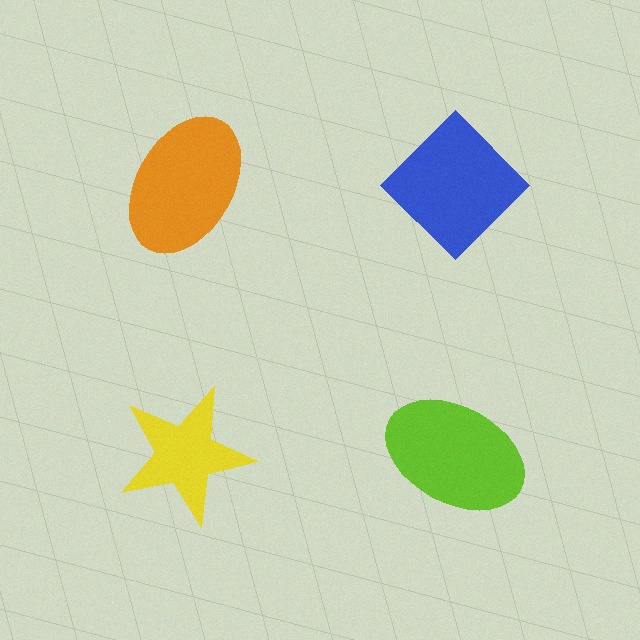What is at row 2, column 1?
A yellow star.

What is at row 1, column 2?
A blue diamond.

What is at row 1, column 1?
An orange ellipse.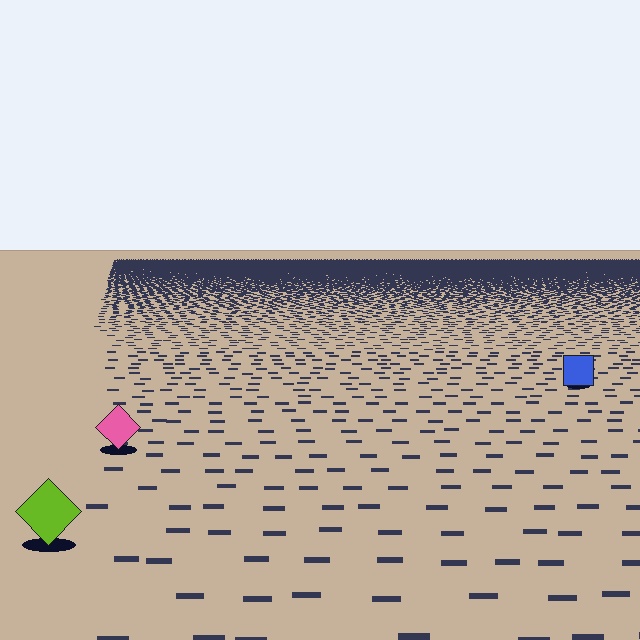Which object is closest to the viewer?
The lime diamond is closest. The texture marks near it are larger and more spread out.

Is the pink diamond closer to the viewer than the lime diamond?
No. The lime diamond is closer — you can tell from the texture gradient: the ground texture is coarser near it.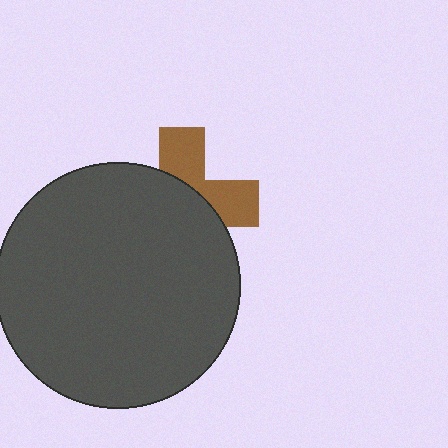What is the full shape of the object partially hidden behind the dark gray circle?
The partially hidden object is a brown cross.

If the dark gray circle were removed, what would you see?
You would see the complete brown cross.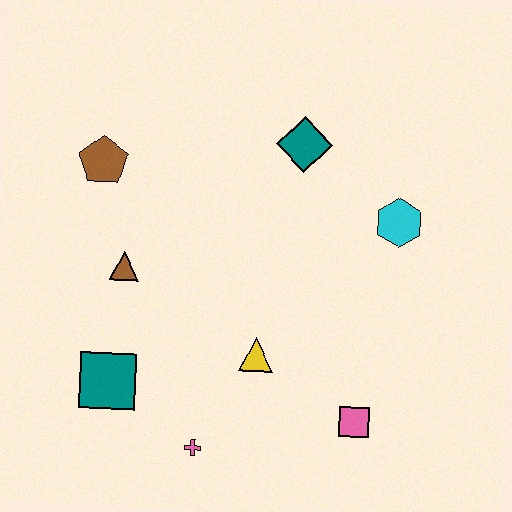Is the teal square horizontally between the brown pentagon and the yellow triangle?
Yes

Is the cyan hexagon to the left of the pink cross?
No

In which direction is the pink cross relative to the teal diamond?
The pink cross is below the teal diamond.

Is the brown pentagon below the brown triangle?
No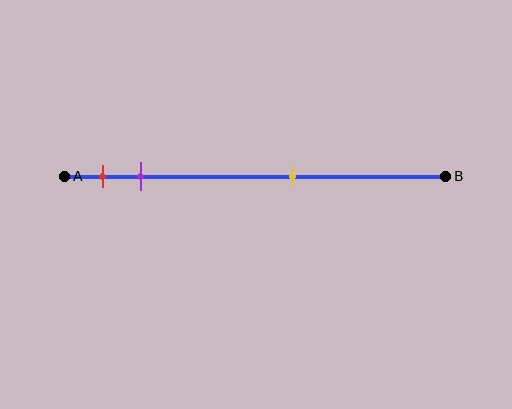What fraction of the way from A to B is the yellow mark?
The yellow mark is approximately 60% (0.6) of the way from A to B.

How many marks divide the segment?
There are 3 marks dividing the segment.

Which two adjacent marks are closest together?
The red and purple marks are the closest adjacent pair.